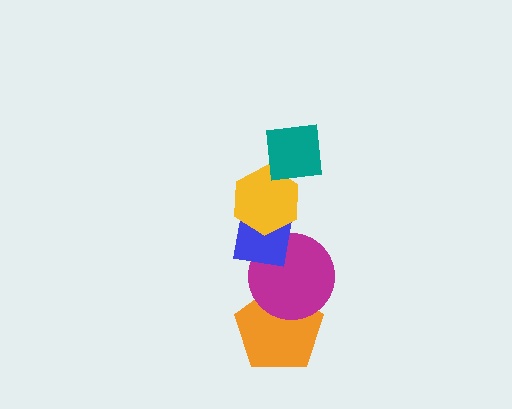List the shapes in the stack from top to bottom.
From top to bottom: the teal square, the yellow hexagon, the blue rectangle, the magenta circle, the orange pentagon.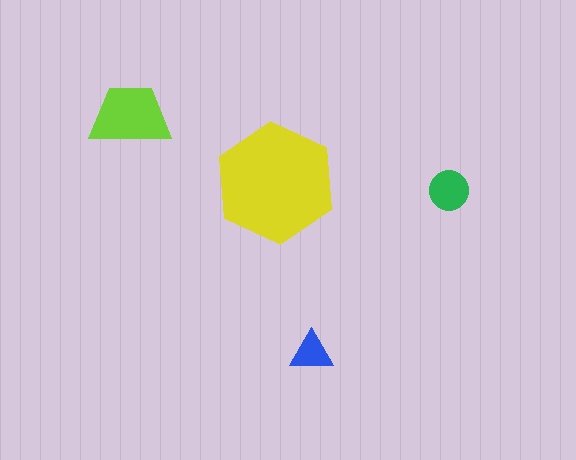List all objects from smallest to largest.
The blue triangle, the green circle, the lime trapezoid, the yellow hexagon.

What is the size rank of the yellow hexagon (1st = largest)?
1st.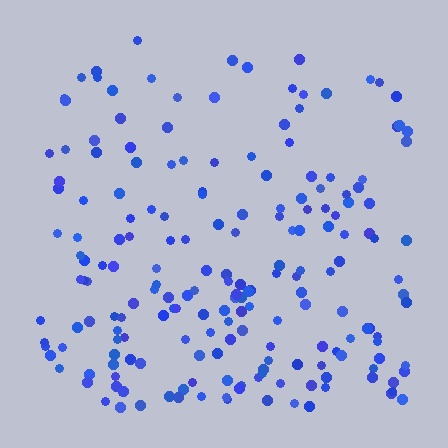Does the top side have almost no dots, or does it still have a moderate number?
Still a moderate number, just noticeably fewer than the bottom.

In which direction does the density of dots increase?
From top to bottom, with the bottom side densest.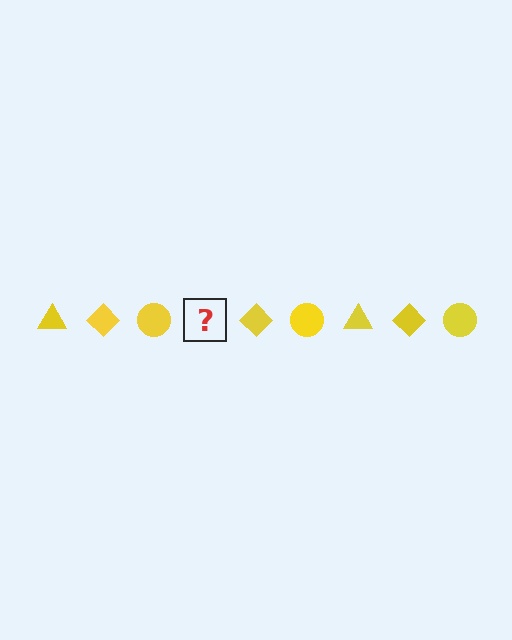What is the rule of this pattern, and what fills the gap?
The rule is that the pattern cycles through triangle, diamond, circle shapes in yellow. The gap should be filled with a yellow triangle.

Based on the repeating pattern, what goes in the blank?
The blank should be a yellow triangle.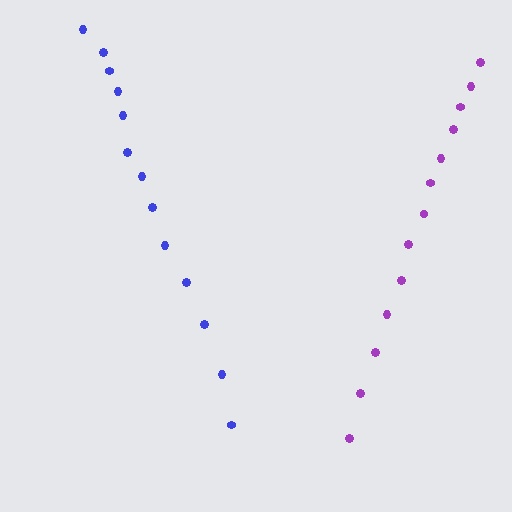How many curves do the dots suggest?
There are 2 distinct paths.